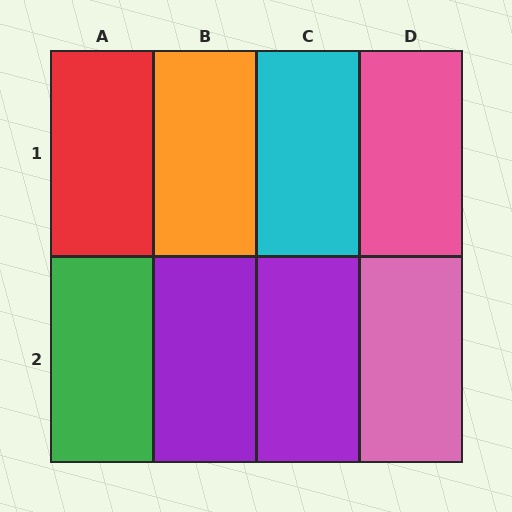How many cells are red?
1 cell is red.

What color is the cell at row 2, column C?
Purple.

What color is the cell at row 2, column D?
Pink.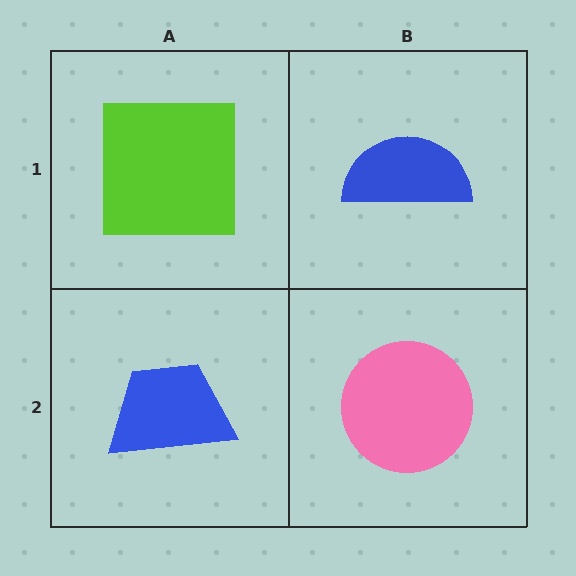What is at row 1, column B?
A blue semicircle.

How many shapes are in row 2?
2 shapes.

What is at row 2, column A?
A blue trapezoid.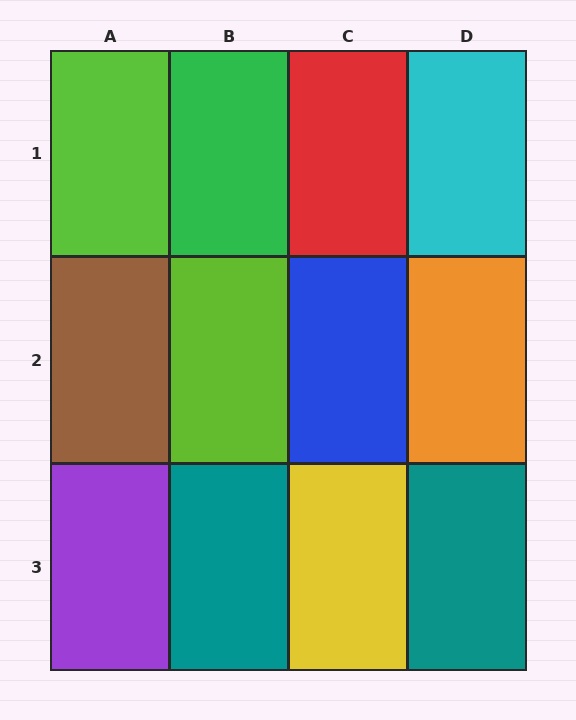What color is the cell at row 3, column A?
Purple.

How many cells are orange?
1 cell is orange.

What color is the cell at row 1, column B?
Green.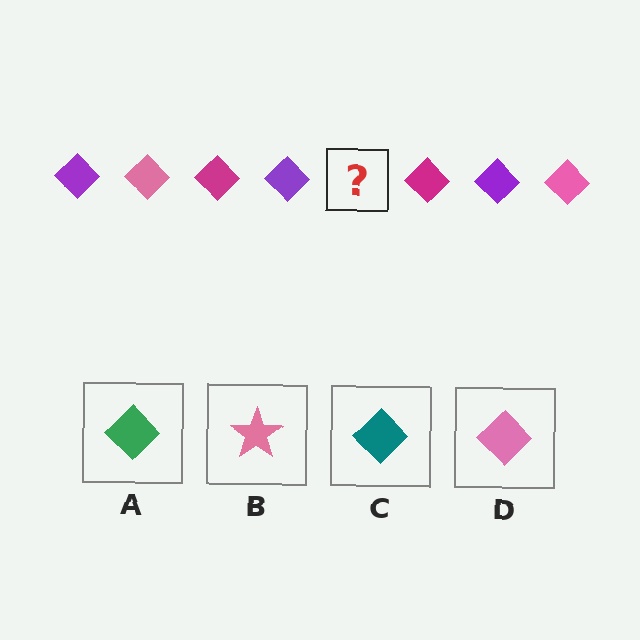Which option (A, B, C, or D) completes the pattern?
D.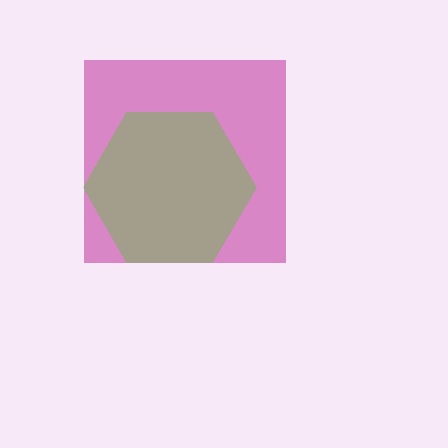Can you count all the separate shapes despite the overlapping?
Yes, there are 2 separate shapes.